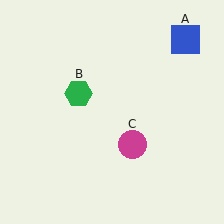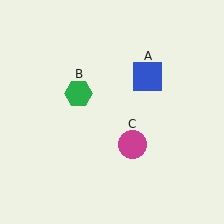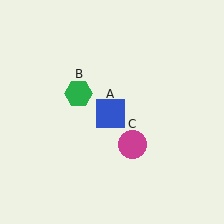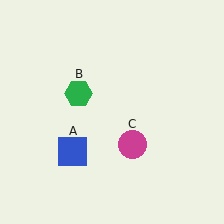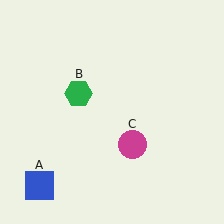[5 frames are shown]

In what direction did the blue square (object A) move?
The blue square (object A) moved down and to the left.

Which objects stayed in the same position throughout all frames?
Green hexagon (object B) and magenta circle (object C) remained stationary.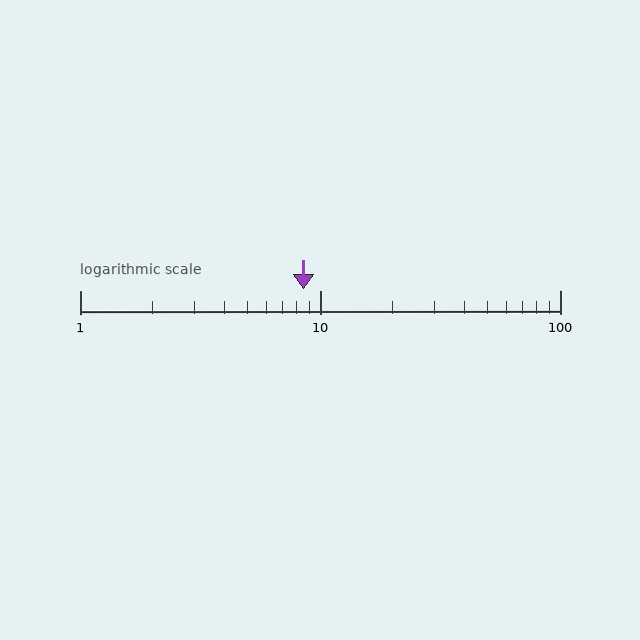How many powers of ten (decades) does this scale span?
The scale spans 2 decades, from 1 to 100.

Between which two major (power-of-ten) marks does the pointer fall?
The pointer is between 1 and 10.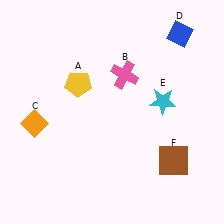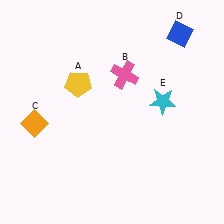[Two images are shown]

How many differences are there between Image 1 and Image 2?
There is 1 difference between the two images.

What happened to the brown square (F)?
The brown square (F) was removed in Image 2. It was in the bottom-right area of Image 1.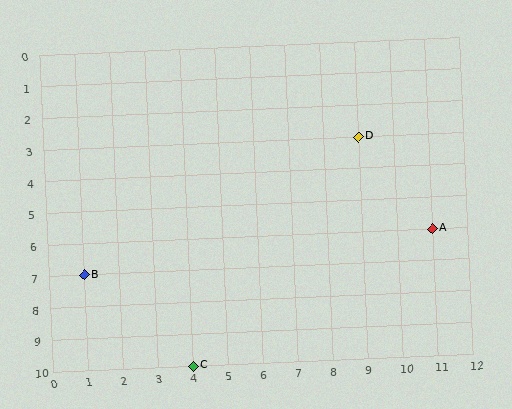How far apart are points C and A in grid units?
Points C and A are 7 columns and 4 rows apart (about 8.1 grid units diagonally).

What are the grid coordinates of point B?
Point B is at grid coordinates (1, 7).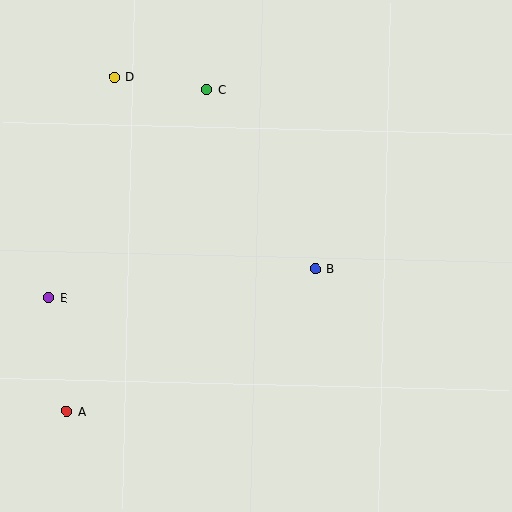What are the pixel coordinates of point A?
Point A is at (67, 411).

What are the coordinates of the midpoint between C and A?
The midpoint between C and A is at (137, 250).